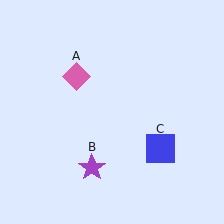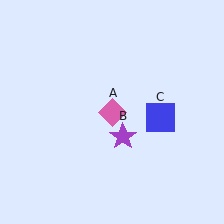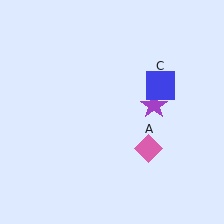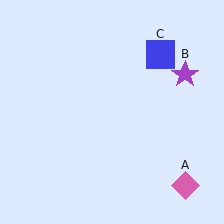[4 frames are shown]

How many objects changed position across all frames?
3 objects changed position: pink diamond (object A), purple star (object B), blue square (object C).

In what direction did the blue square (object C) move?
The blue square (object C) moved up.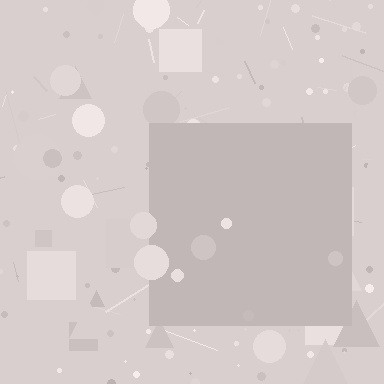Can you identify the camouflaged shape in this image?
The camouflaged shape is a square.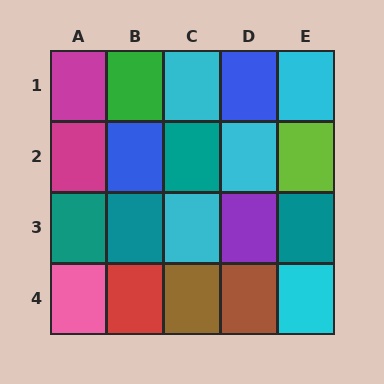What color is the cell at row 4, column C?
Brown.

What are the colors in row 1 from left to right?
Magenta, green, cyan, blue, cyan.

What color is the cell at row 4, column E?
Cyan.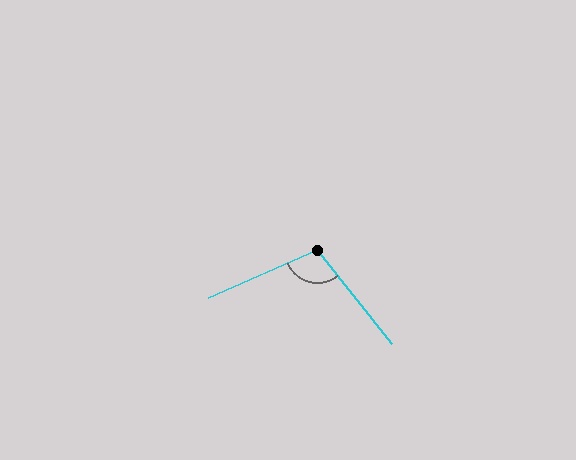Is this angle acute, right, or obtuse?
It is obtuse.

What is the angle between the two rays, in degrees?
Approximately 105 degrees.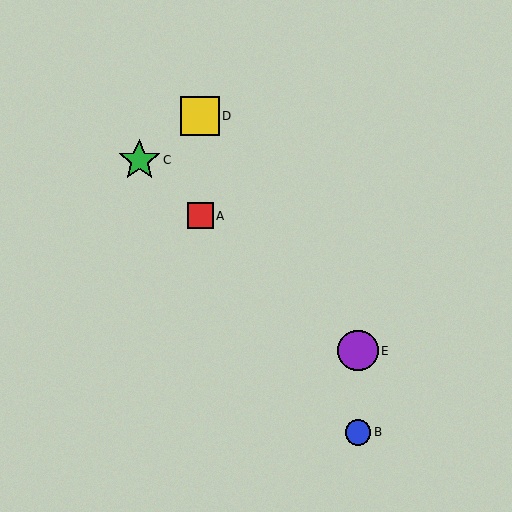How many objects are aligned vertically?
2 objects (B, E) are aligned vertically.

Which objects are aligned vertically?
Objects B, E are aligned vertically.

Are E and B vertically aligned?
Yes, both are at x≈358.